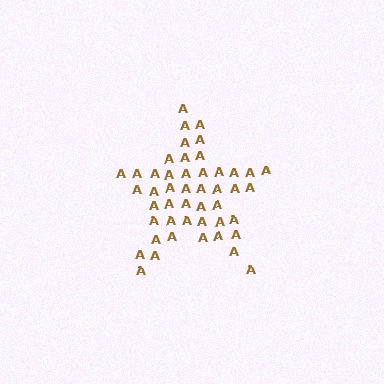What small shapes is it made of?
It is made of small letter A's.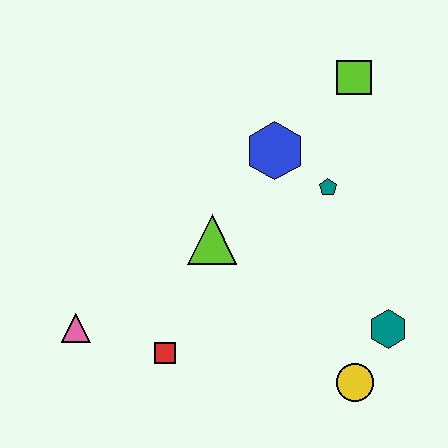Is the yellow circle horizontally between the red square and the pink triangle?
No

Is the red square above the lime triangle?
No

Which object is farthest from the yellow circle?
The lime square is farthest from the yellow circle.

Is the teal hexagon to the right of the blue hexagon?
Yes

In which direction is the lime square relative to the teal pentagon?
The lime square is above the teal pentagon.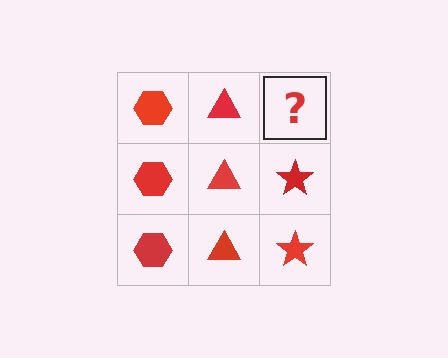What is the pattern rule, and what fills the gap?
The rule is that each column has a consistent shape. The gap should be filled with a red star.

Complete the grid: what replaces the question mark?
The question mark should be replaced with a red star.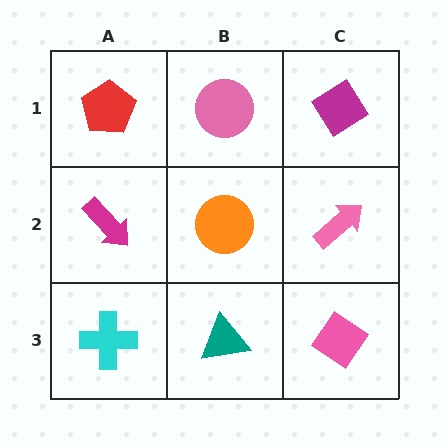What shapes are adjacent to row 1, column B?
An orange circle (row 2, column B), a red pentagon (row 1, column A), a magenta diamond (row 1, column C).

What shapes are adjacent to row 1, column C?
A pink arrow (row 2, column C), a pink circle (row 1, column B).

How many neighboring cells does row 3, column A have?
2.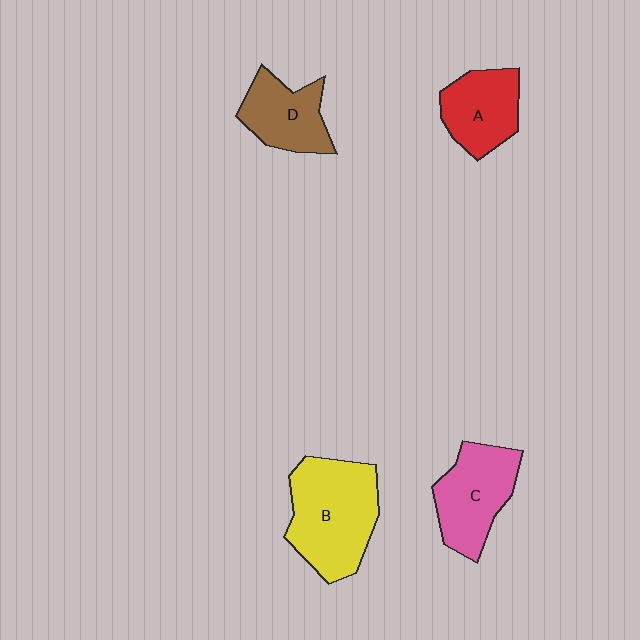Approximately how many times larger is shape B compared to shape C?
Approximately 1.4 times.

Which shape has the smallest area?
Shape D (brown).